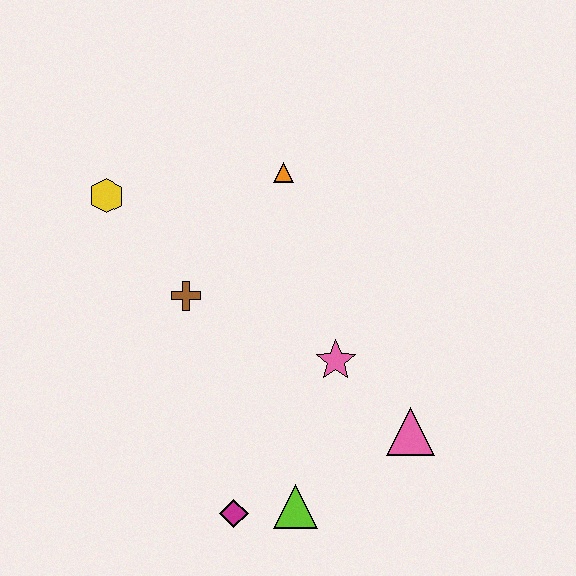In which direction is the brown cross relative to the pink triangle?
The brown cross is to the left of the pink triangle.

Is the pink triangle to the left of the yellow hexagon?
No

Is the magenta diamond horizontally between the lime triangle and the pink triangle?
No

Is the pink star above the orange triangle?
No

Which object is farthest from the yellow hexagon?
The pink triangle is farthest from the yellow hexagon.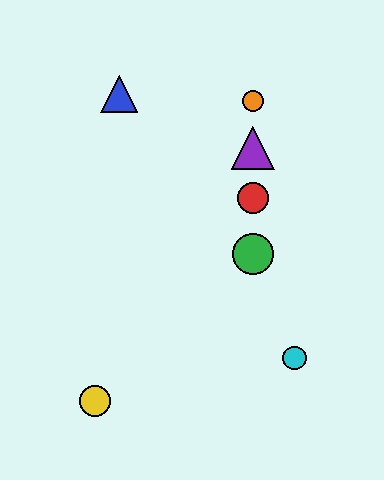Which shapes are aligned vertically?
The red circle, the green circle, the purple triangle, the orange circle are aligned vertically.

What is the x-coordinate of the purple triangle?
The purple triangle is at x≈253.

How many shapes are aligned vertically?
4 shapes (the red circle, the green circle, the purple triangle, the orange circle) are aligned vertically.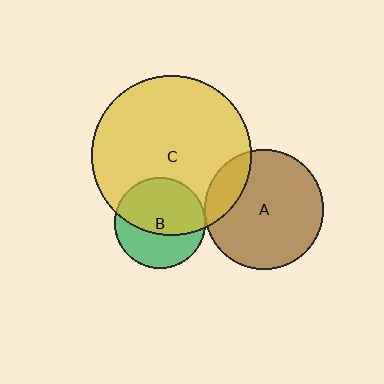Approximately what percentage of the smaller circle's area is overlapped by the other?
Approximately 20%.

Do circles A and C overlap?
Yes.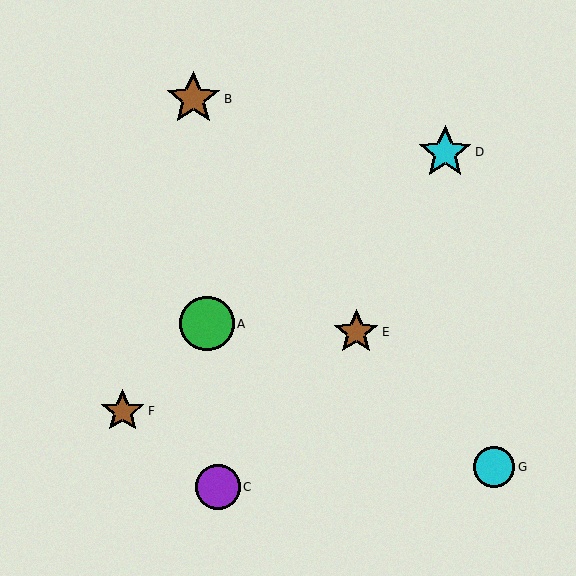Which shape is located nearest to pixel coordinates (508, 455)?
The cyan circle (labeled G) at (494, 467) is nearest to that location.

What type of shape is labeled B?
Shape B is a brown star.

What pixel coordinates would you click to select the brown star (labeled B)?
Click at (193, 99) to select the brown star B.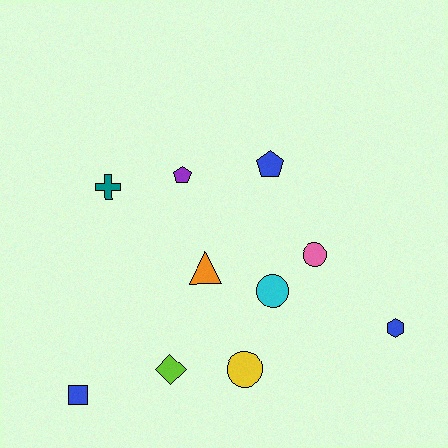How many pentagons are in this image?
There are 2 pentagons.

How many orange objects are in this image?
There is 1 orange object.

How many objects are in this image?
There are 10 objects.